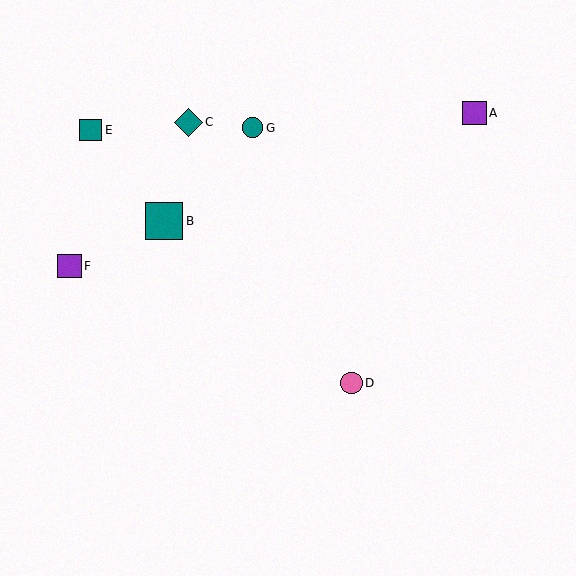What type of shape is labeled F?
Shape F is a purple square.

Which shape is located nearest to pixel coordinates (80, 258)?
The purple square (labeled F) at (69, 266) is nearest to that location.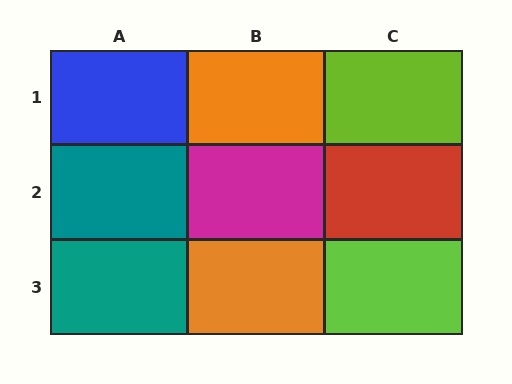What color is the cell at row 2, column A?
Teal.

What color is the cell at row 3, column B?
Orange.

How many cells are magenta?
1 cell is magenta.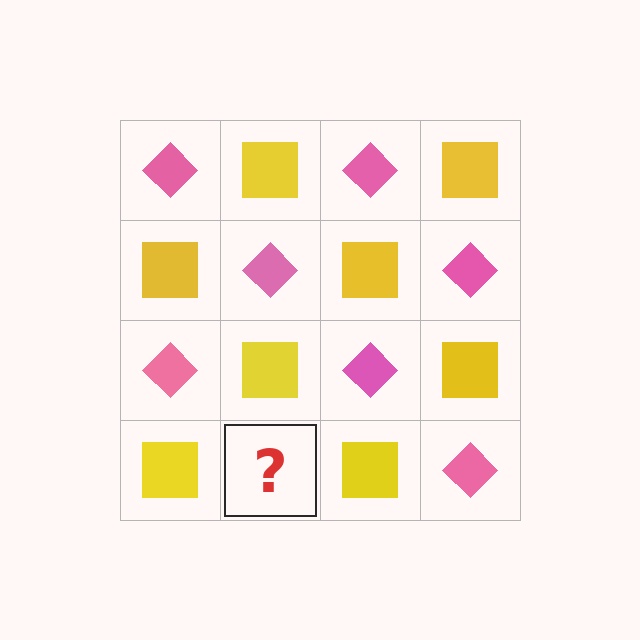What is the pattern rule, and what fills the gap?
The rule is that it alternates pink diamond and yellow square in a checkerboard pattern. The gap should be filled with a pink diamond.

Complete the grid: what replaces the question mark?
The question mark should be replaced with a pink diamond.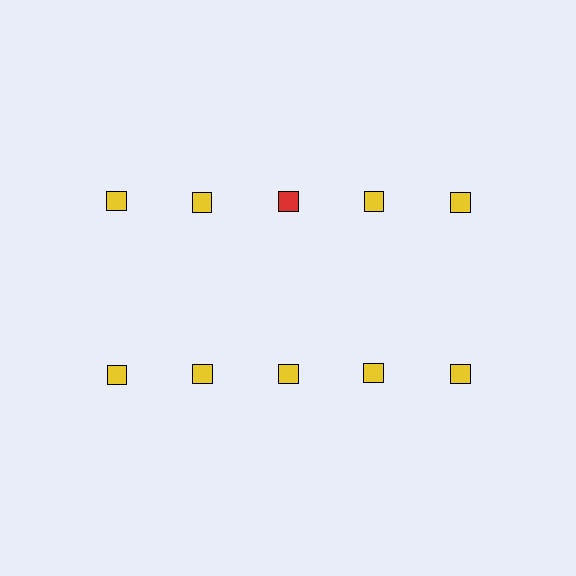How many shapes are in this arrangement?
There are 10 shapes arranged in a grid pattern.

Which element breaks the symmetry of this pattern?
The red square in the top row, center column breaks the symmetry. All other shapes are yellow squares.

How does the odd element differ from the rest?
It has a different color: red instead of yellow.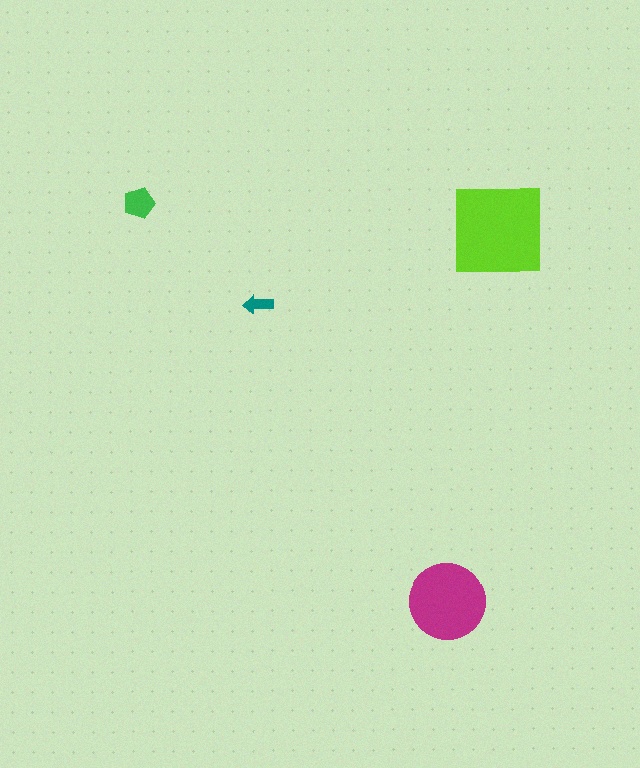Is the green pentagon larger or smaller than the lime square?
Smaller.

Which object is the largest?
The lime square.